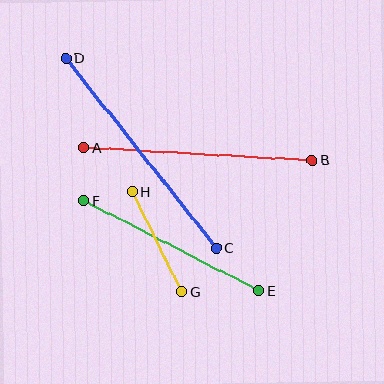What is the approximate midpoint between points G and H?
The midpoint is at approximately (157, 242) pixels.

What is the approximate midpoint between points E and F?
The midpoint is at approximately (171, 246) pixels.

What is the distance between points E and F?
The distance is approximately 196 pixels.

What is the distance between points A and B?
The distance is approximately 229 pixels.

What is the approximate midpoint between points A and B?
The midpoint is at approximately (198, 154) pixels.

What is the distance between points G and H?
The distance is approximately 111 pixels.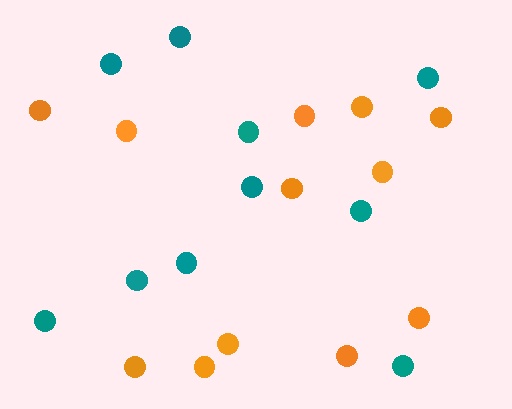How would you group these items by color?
There are 2 groups: one group of teal circles (10) and one group of orange circles (12).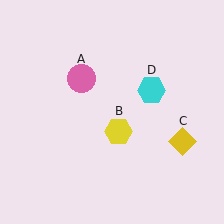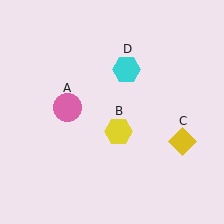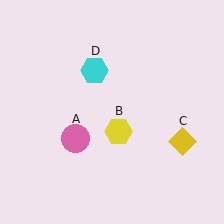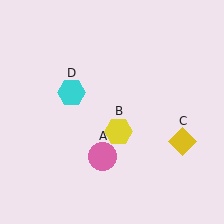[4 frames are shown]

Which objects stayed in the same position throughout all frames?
Yellow hexagon (object B) and yellow diamond (object C) remained stationary.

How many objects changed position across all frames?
2 objects changed position: pink circle (object A), cyan hexagon (object D).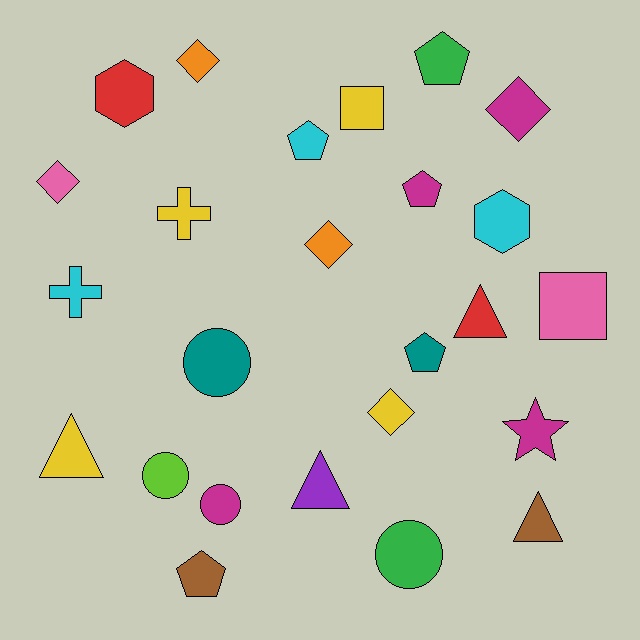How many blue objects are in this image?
There are no blue objects.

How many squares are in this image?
There are 2 squares.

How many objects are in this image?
There are 25 objects.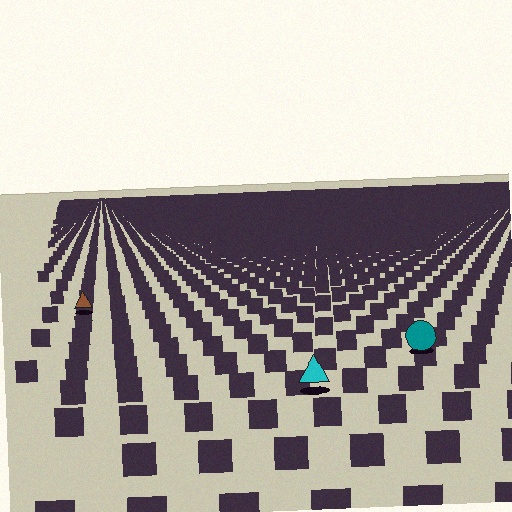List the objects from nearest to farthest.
From nearest to farthest: the cyan triangle, the teal circle, the brown triangle.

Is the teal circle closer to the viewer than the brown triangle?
Yes. The teal circle is closer — you can tell from the texture gradient: the ground texture is coarser near it.